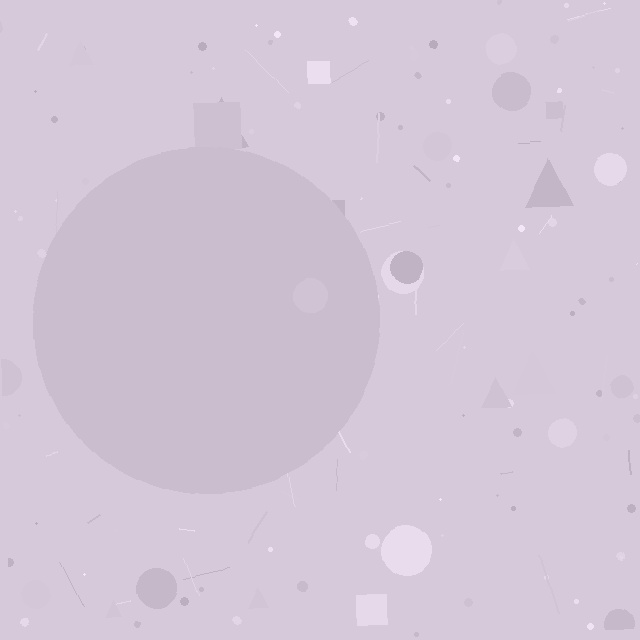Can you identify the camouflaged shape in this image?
The camouflaged shape is a circle.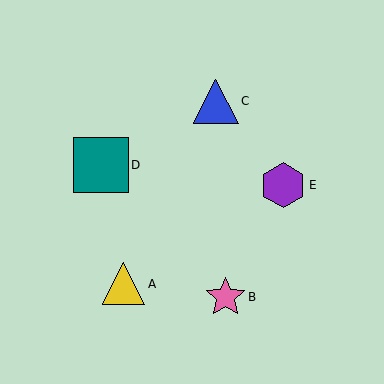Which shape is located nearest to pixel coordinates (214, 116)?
The blue triangle (labeled C) at (216, 101) is nearest to that location.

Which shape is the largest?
The teal square (labeled D) is the largest.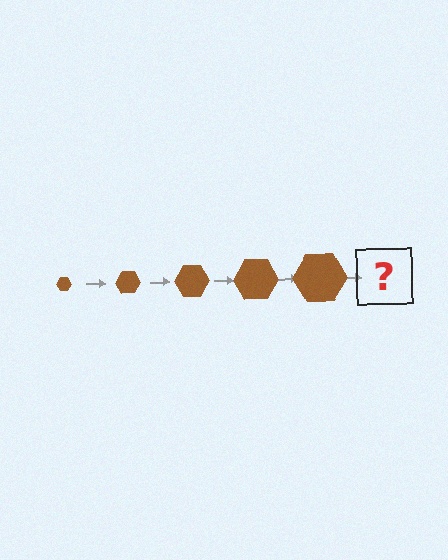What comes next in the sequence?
The next element should be a brown hexagon, larger than the previous one.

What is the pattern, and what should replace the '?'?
The pattern is that the hexagon gets progressively larger each step. The '?' should be a brown hexagon, larger than the previous one.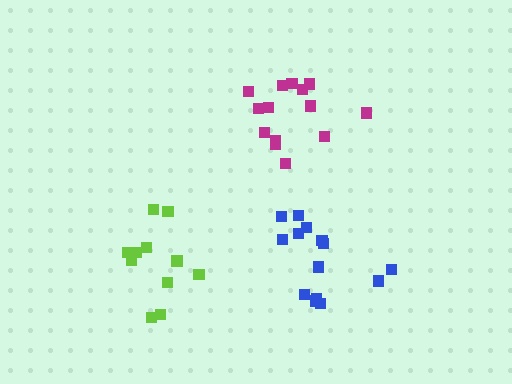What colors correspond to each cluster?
The clusters are colored: magenta, lime, blue.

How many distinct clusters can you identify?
There are 3 distinct clusters.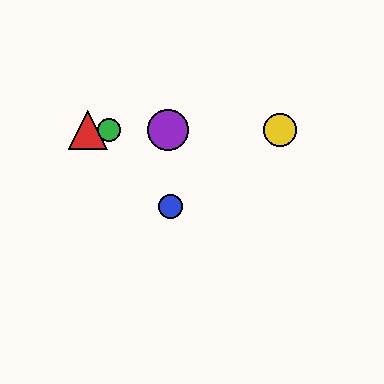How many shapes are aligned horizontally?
4 shapes (the red triangle, the green circle, the yellow circle, the purple circle) are aligned horizontally.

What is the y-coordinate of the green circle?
The green circle is at y≈130.